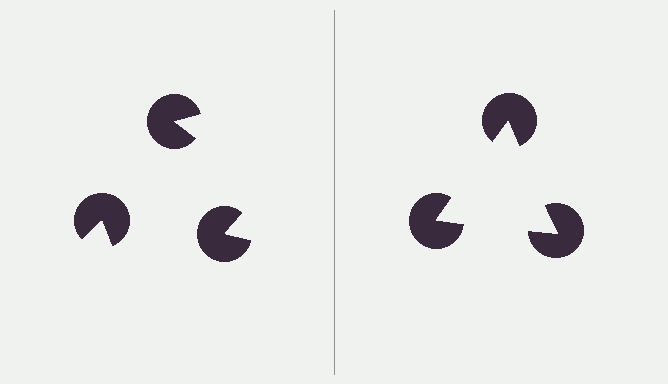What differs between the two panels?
The pac-man discs are positioned identically on both sides; only the wedge orientations differ. On the right they align to a triangle; on the left they are misaligned.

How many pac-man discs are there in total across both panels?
6 — 3 on each side.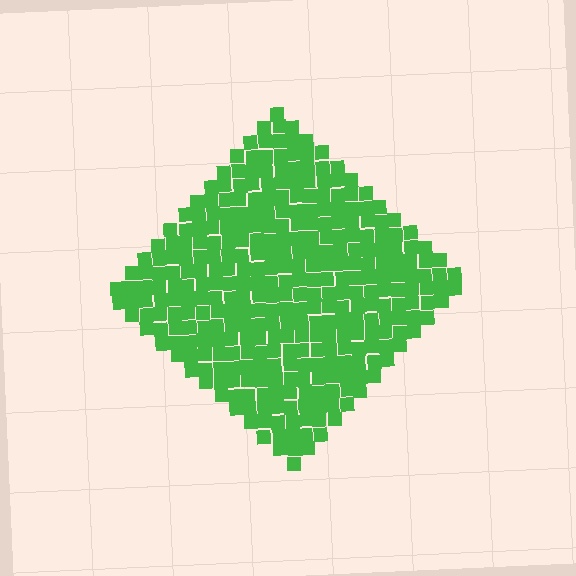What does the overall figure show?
The overall figure shows a diamond.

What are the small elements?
The small elements are squares.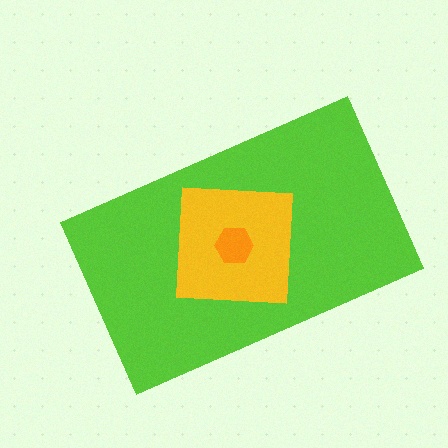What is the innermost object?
The orange hexagon.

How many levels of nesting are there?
3.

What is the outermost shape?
The lime rectangle.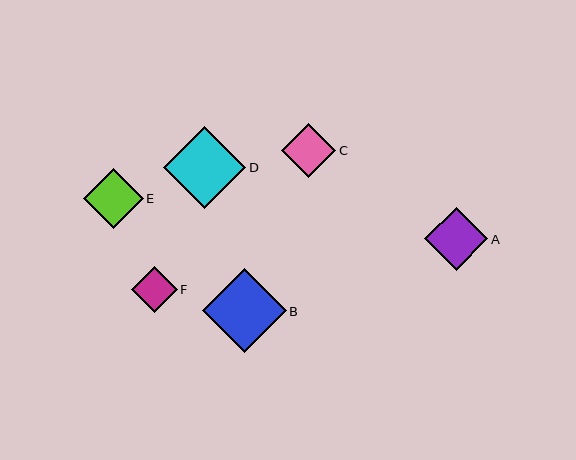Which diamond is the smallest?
Diamond F is the smallest with a size of approximately 46 pixels.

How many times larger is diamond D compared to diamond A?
Diamond D is approximately 1.3 times the size of diamond A.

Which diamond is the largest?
Diamond B is the largest with a size of approximately 84 pixels.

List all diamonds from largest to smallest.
From largest to smallest: B, D, A, E, C, F.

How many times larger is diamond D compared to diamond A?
Diamond D is approximately 1.3 times the size of diamond A.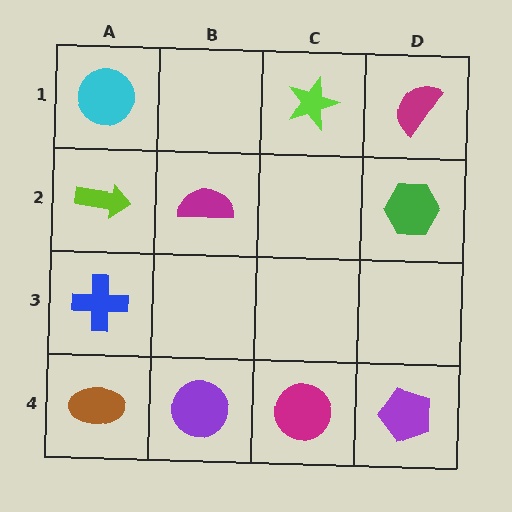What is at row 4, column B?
A purple circle.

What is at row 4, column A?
A brown ellipse.